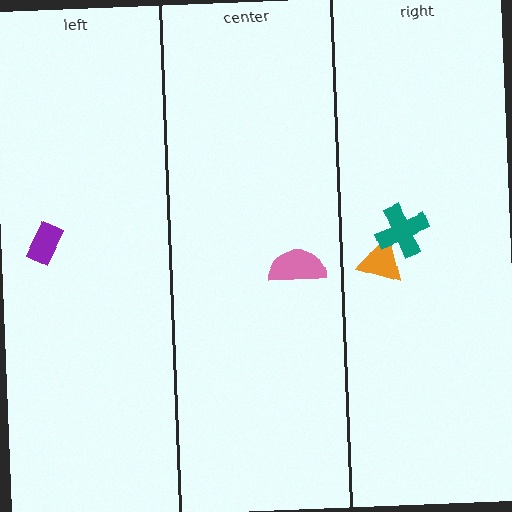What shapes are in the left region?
The purple rectangle.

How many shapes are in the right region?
2.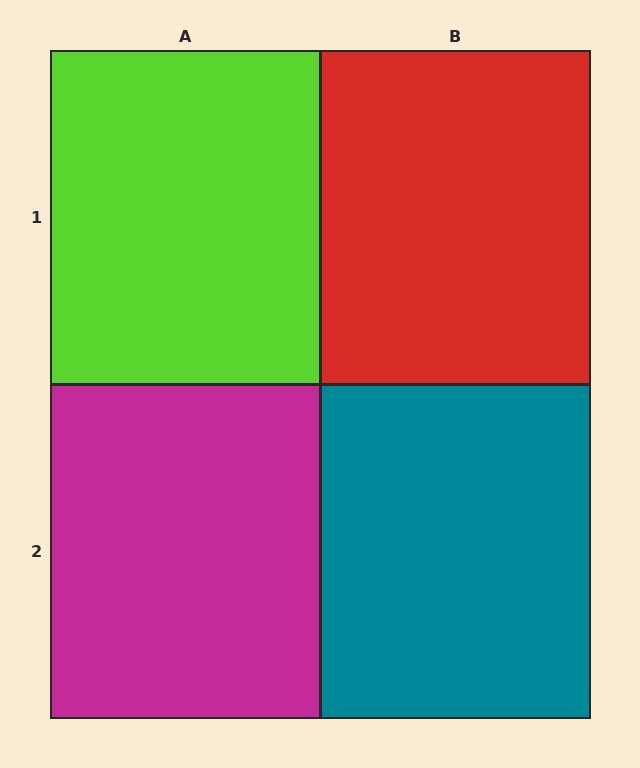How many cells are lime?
1 cell is lime.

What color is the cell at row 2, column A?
Magenta.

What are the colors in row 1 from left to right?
Lime, red.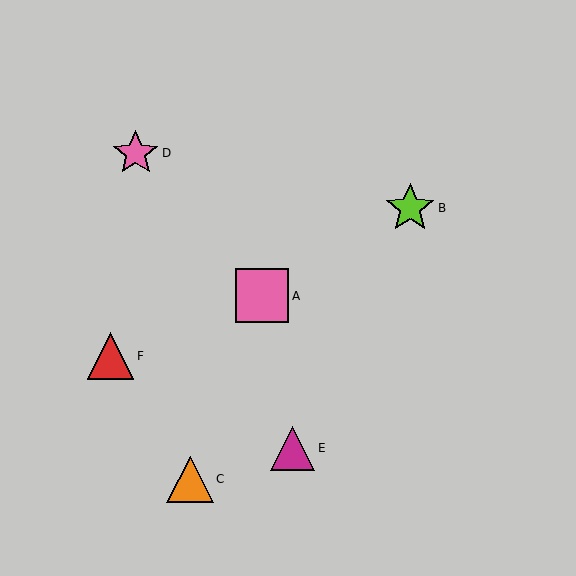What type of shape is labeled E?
Shape E is a magenta triangle.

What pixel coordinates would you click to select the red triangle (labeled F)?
Click at (110, 356) to select the red triangle F.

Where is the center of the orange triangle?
The center of the orange triangle is at (190, 479).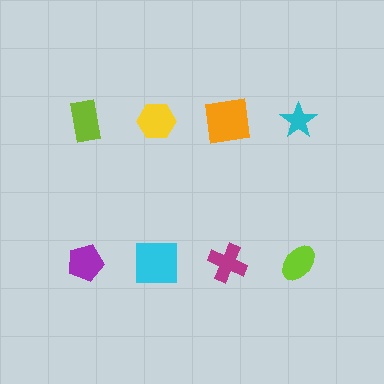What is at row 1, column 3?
An orange square.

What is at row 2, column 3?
A magenta cross.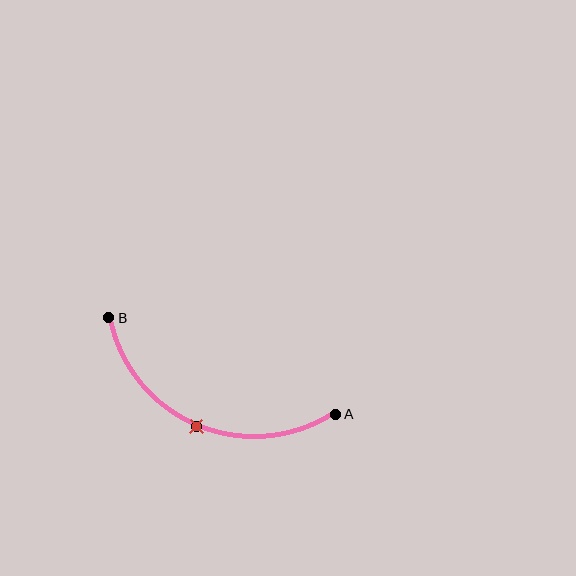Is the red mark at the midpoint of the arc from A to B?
Yes. The red mark lies on the arc at equal arc-length from both A and B — it is the arc midpoint.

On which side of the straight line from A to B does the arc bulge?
The arc bulges below the straight line connecting A and B.